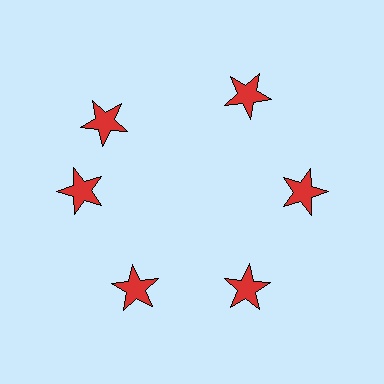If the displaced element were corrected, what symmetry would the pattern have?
It would have 6-fold rotational symmetry — the pattern would map onto itself every 60 degrees.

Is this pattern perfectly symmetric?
No. The 6 red stars are arranged in a ring, but one element near the 11 o'clock position is rotated out of alignment along the ring, breaking the 6-fold rotational symmetry.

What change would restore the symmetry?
The symmetry would be restored by rotating it back into even spacing with its neighbors so that all 6 stars sit at equal angles and equal distance from the center.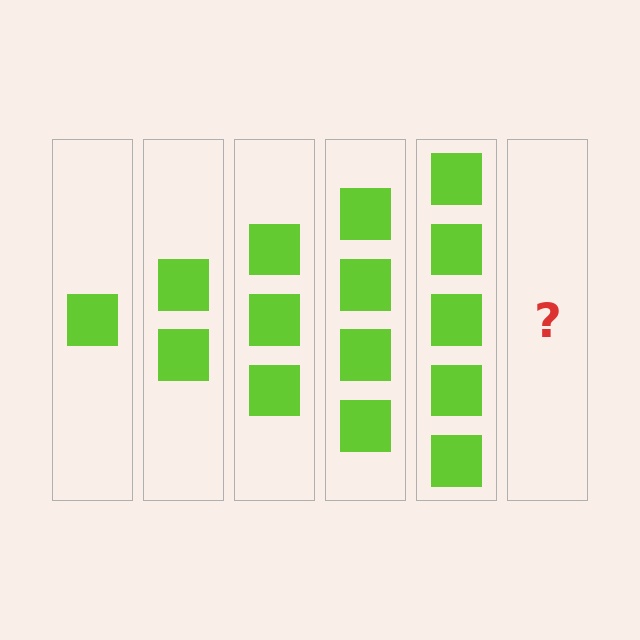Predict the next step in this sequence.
The next step is 6 squares.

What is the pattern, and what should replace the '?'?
The pattern is that each step adds one more square. The '?' should be 6 squares.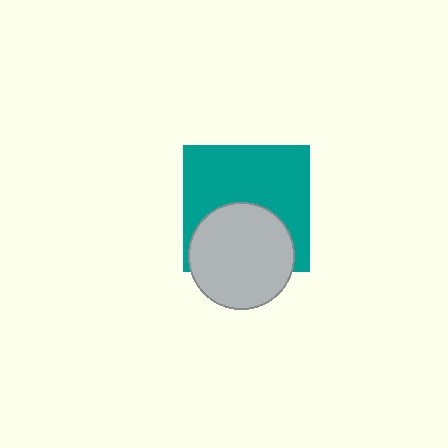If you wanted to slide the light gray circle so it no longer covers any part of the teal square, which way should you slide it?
Slide it down — that is the most direct way to separate the two shapes.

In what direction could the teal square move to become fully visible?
The teal square could move up. That would shift it out from behind the light gray circle entirely.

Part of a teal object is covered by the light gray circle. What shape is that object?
It is a square.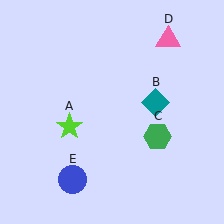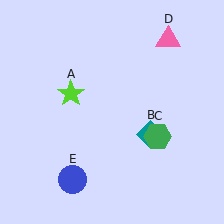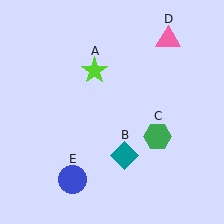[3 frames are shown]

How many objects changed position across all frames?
2 objects changed position: lime star (object A), teal diamond (object B).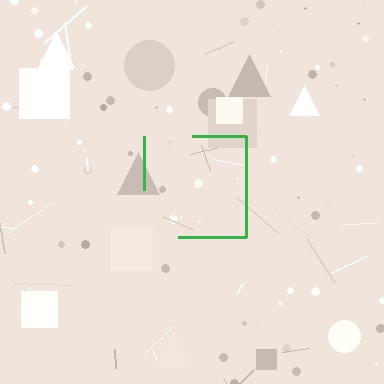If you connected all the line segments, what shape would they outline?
They would outline a square.